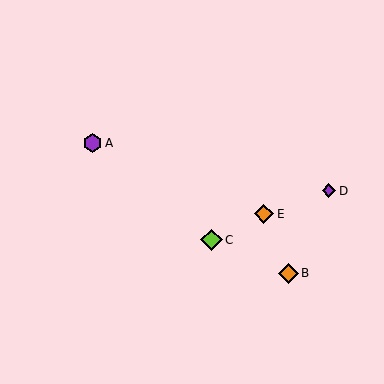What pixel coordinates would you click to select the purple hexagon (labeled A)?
Click at (93, 143) to select the purple hexagon A.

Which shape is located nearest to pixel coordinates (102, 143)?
The purple hexagon (labeled A) at (93, 143) is nearest to that location.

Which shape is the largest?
The lime diamond (labeled C) is the largest.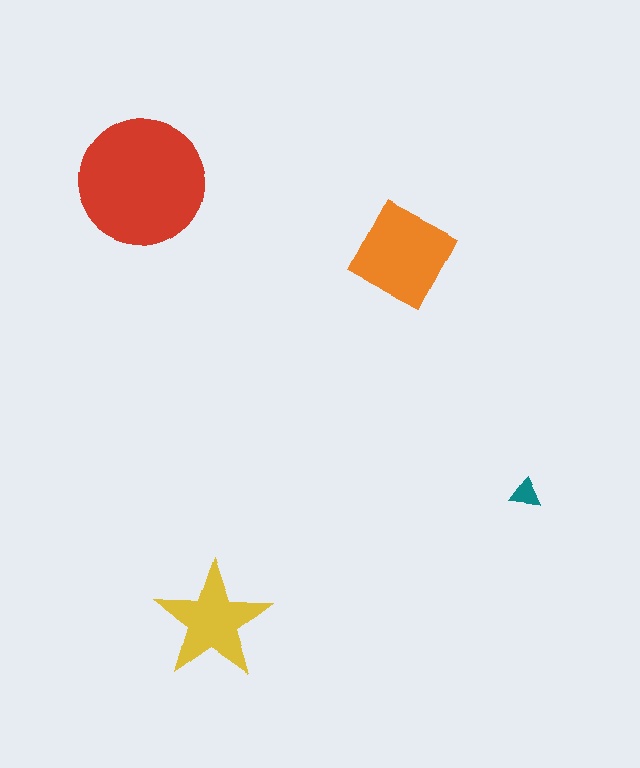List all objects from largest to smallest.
The red circle, the orange diamond, the yellow star, the teal triangle.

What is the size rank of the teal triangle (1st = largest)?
4th.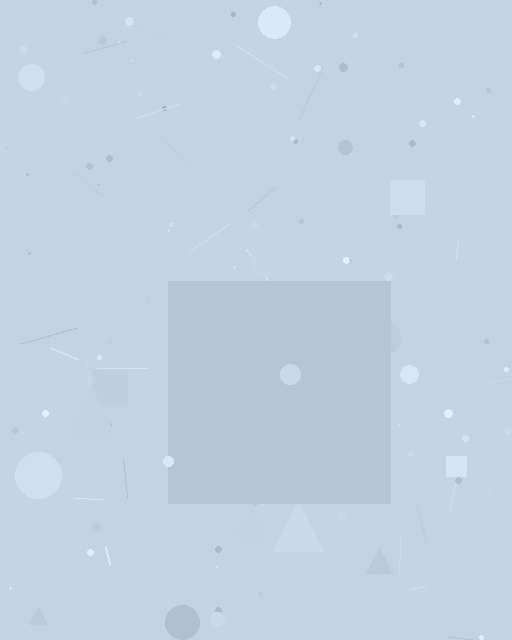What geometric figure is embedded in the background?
A square is embedded in the background.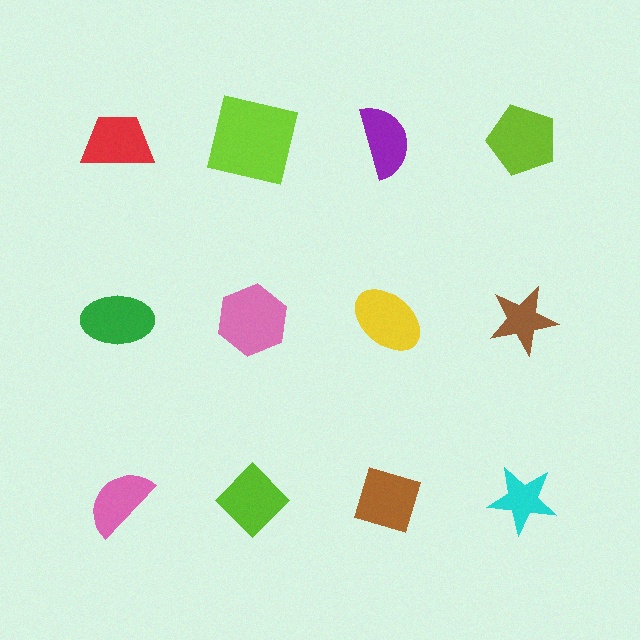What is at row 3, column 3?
A brown diamond.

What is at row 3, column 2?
A lime diamond.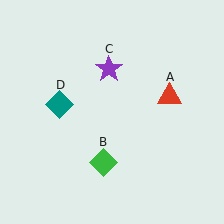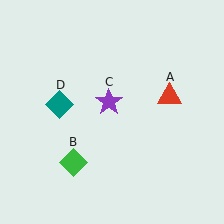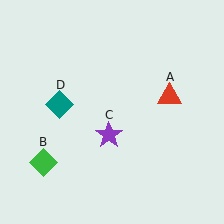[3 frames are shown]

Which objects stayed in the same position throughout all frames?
Red triangle (object A) and teal diamond (object D) remained stationary.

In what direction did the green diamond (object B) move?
The green diamond (object B) moved left.